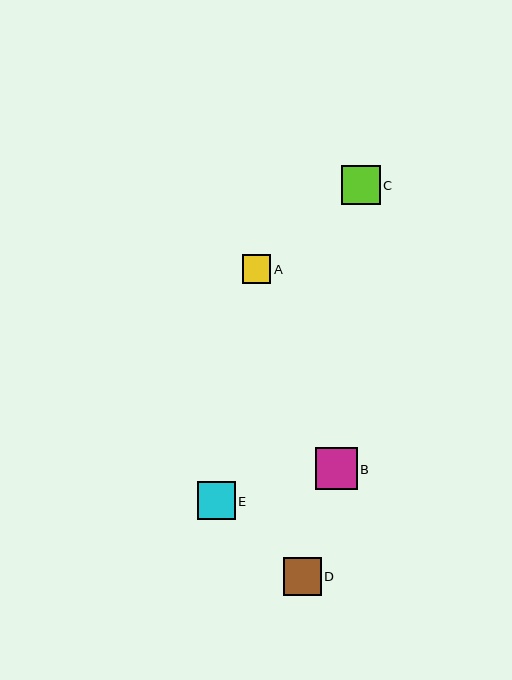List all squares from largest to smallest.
From largest to smallest: B, C, E, D, A.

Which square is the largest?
Square B is the largest with a size of approximately 41 pixels.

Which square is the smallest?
Square A is the smallest with a size of approximately 29 pixels.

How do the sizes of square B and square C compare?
Square B and square C are approximately the same size.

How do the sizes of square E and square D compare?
Square E and square D are approximately the same size.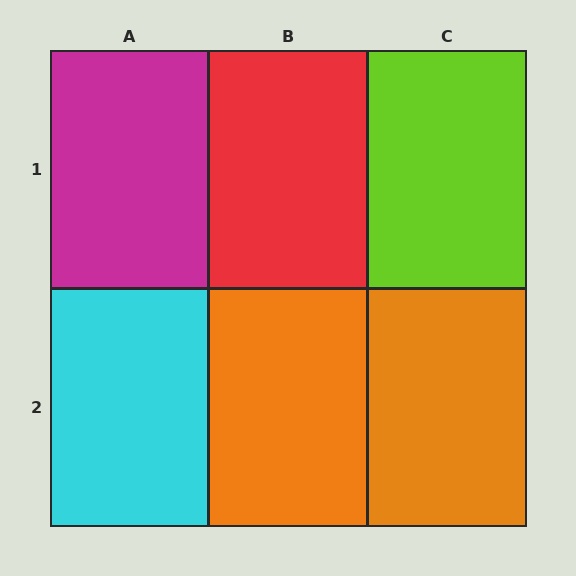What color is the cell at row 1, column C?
Lime.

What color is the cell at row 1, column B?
Red.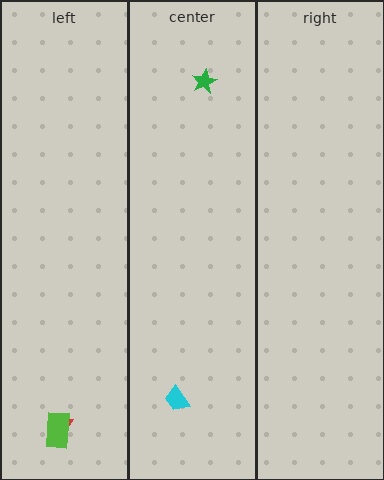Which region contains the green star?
The center region.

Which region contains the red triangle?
The left region.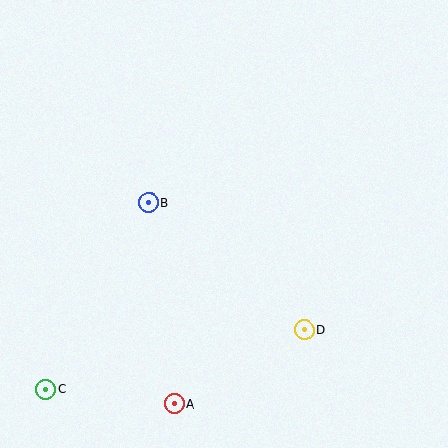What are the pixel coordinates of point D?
Point D is at (305, 330).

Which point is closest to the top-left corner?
Point B is closest to the top-left corner.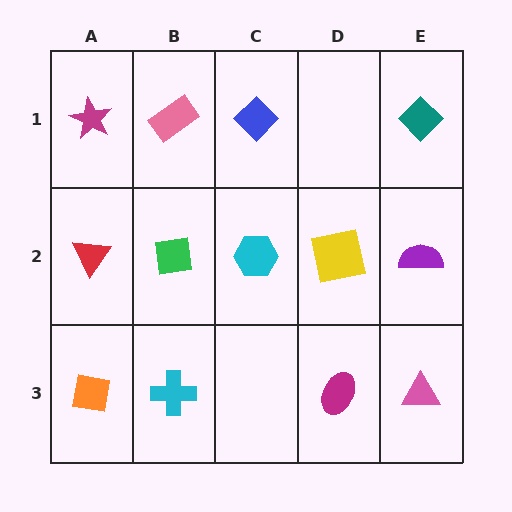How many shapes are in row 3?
4 shapes.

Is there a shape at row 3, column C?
No, that cell is empty.